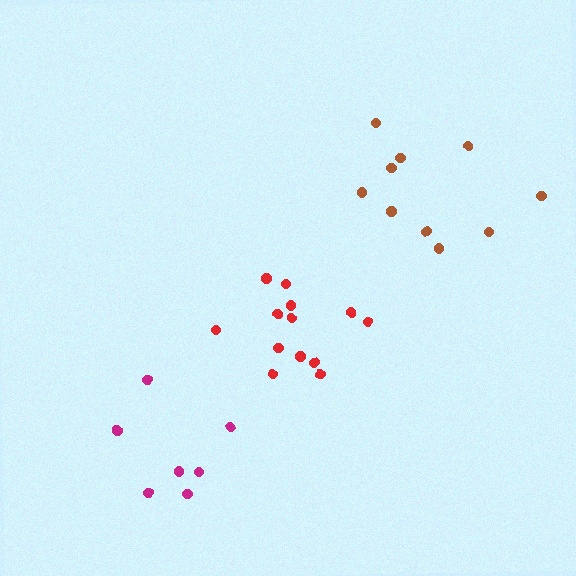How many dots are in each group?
Group 1: 10 dots, Group 2: 13 dots, Group 3: 7 dots (30 total).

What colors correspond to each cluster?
The clusters are colored: brown, red, magenta.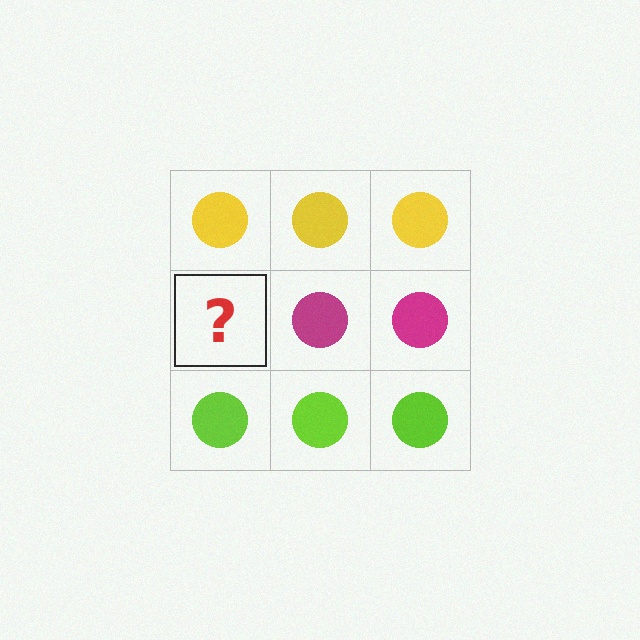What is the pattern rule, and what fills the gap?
The rule is that each row has a consistent color. The gap should be filled with a magenta circle.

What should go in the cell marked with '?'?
The missing cell should contain a magenta circle.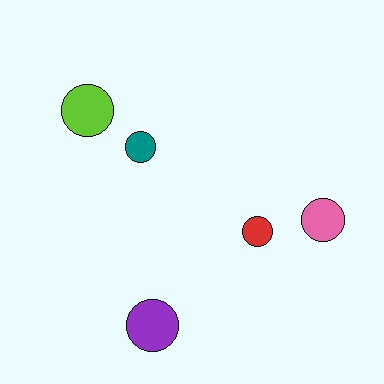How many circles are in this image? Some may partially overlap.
There are 5 circles.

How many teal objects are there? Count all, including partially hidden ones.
There is 1 teal object.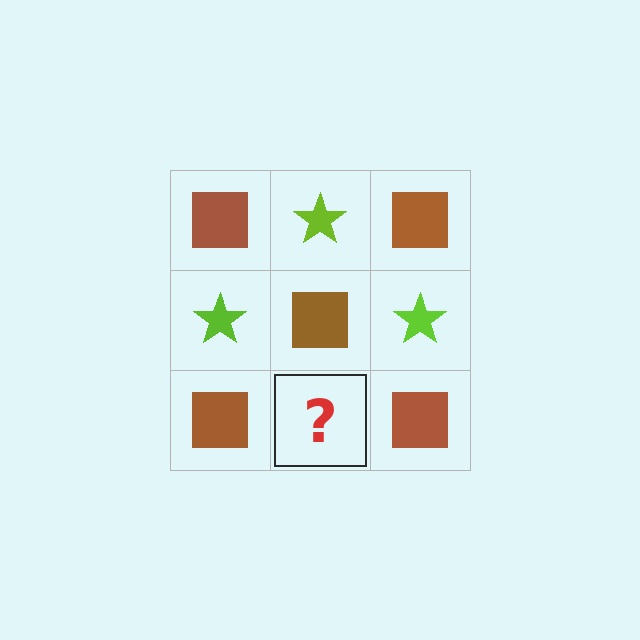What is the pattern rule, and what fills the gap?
The rule is that it alternates brown square and lime star in a checkerboard pattern. The gap should be filled with a lime star.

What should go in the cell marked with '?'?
The missing cell should contain a lime star.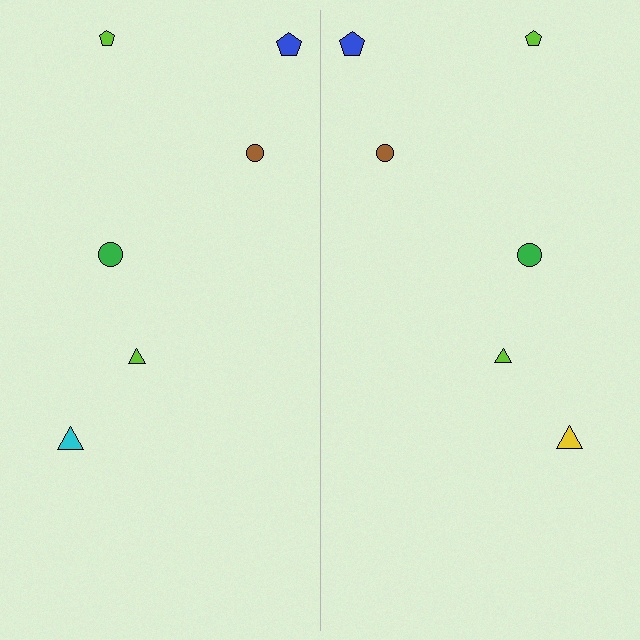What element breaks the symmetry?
The yellow triangle on the right side breaks the symmetry — its mirror counterpart is cyan.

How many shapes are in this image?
There are 12 shapes in this image.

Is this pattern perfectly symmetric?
No, the pattern is not perfectly symmetric. The yellow triangle on the right side breaks the symmetry — its mirror counterpart is cyan.